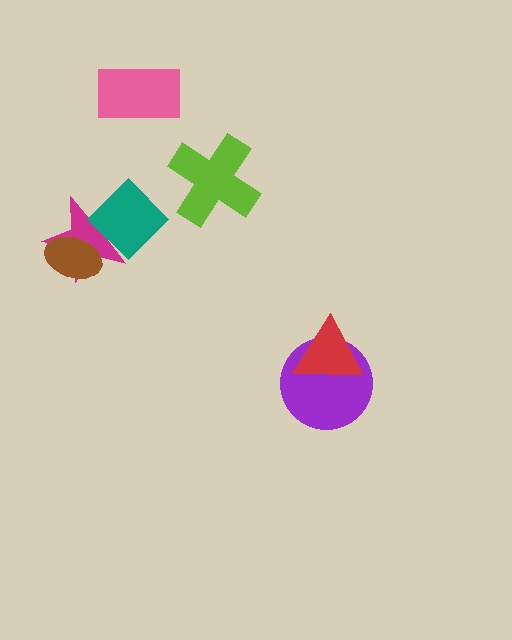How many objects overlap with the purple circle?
1 object overlaps with the purple circle.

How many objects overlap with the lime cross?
0 objects overlap with the lime cross.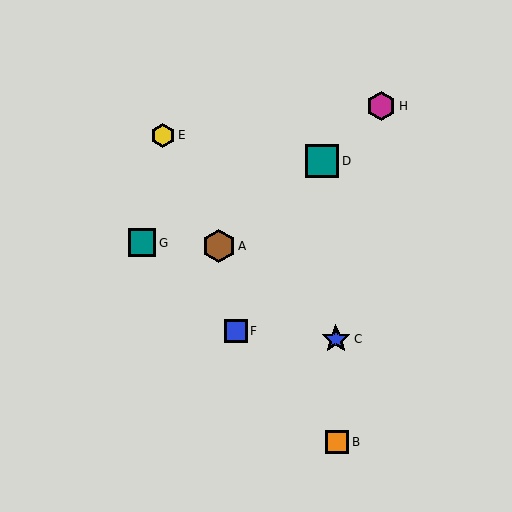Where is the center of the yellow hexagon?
The center of the yellow hexagon is at (163, 135).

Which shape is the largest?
The teal square (labeled D) is the largest.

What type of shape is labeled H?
Shape H is a magenta hexagon.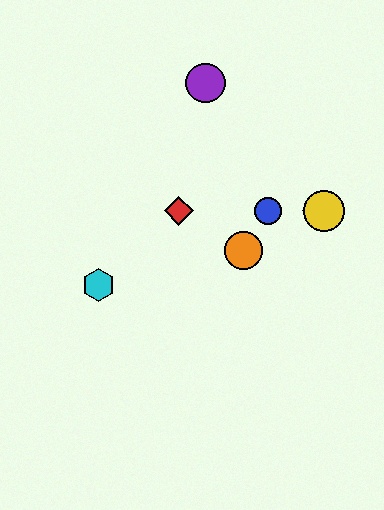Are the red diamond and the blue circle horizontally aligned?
Yes, both are at y≈211.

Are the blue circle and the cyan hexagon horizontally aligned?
No, the blue circle is at y≈211 and the cyan hexagon is at y≈285.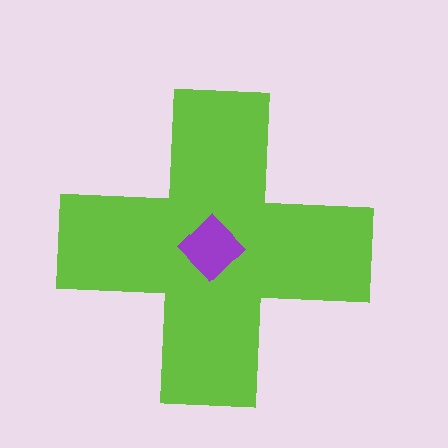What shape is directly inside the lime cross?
The purple diamond.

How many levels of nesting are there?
2.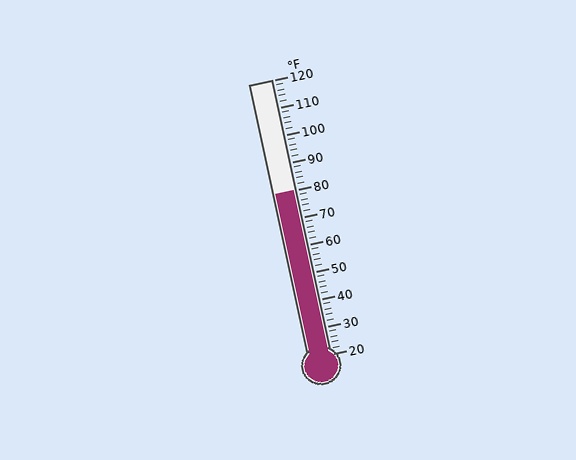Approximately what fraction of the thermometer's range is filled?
The thermometer is filled to approximately 60% of its range.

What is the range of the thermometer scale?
The thermometer scale ranges from 20°F to 120°F.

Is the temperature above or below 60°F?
The temperature is above 60°F.